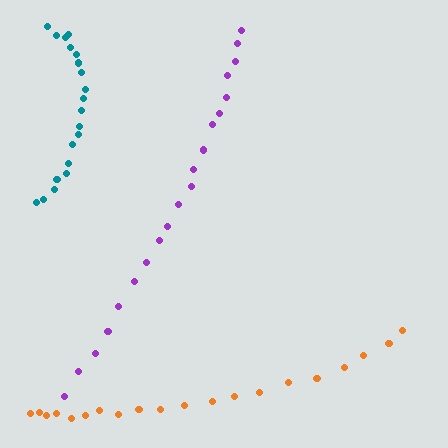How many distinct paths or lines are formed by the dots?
There are 3 distinct paths.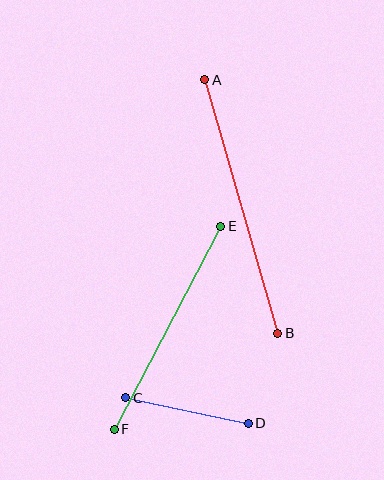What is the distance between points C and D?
The distance is approximately 125 pixels.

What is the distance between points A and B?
The distance is approximately 264 pixels.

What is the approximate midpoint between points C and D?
The midpoint is at approximately (187, 410) pixels.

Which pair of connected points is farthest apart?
Points A and B are farthest apart.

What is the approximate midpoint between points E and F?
The midpoint is at approximately (167, 328) pixels.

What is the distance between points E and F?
The distance is approximately 229 pixels.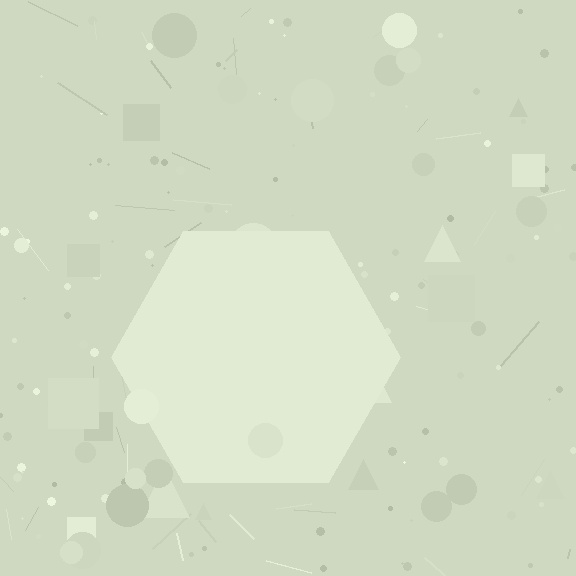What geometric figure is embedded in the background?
A hexagon is embedded in the background.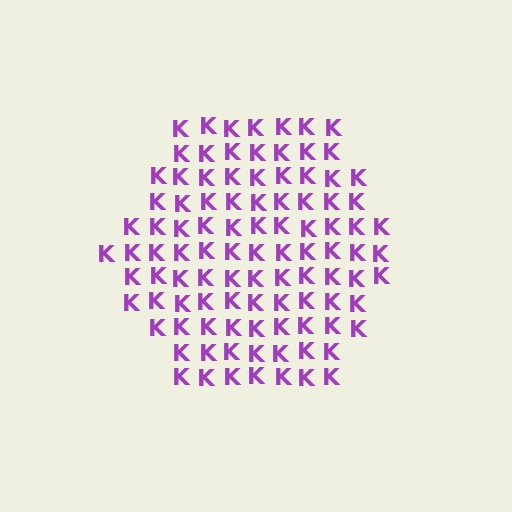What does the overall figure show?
The overall figure shows a hexagon.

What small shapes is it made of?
It is made of small letter K's.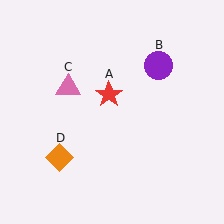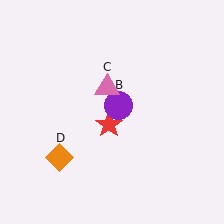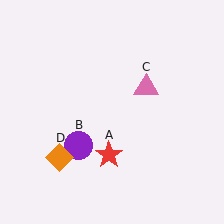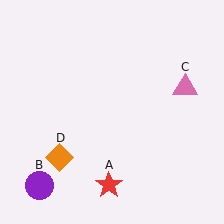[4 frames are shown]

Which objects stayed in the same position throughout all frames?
Orange diamond (object D) remained stationary.